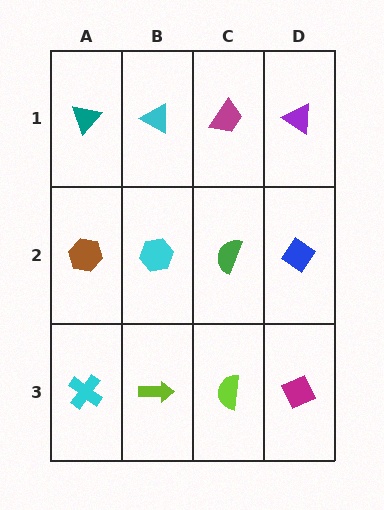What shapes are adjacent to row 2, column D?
A purple triangle (row 1, column D), a magenta diamond (row 3, column D), a green semicircle (row 2, column C).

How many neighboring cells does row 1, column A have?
2.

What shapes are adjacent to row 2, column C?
A magenta trapezoid (row 1, column C), a lime semicircle (row 3, column C), a cyan hexagon (row 2, column B), a blue diamond (row 2, column D).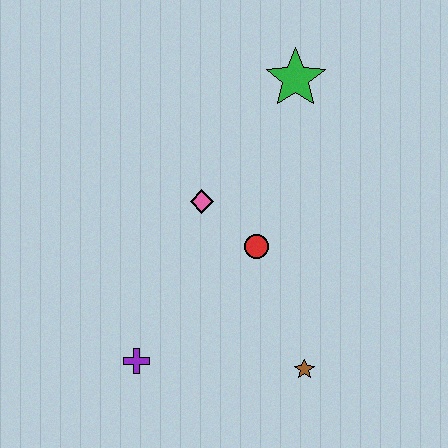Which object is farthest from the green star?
The purple cross is farthest from the green star.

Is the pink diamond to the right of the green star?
No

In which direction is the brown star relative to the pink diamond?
The brown star is below the pink diamond.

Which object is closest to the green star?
The pink diamond is closest to the green star.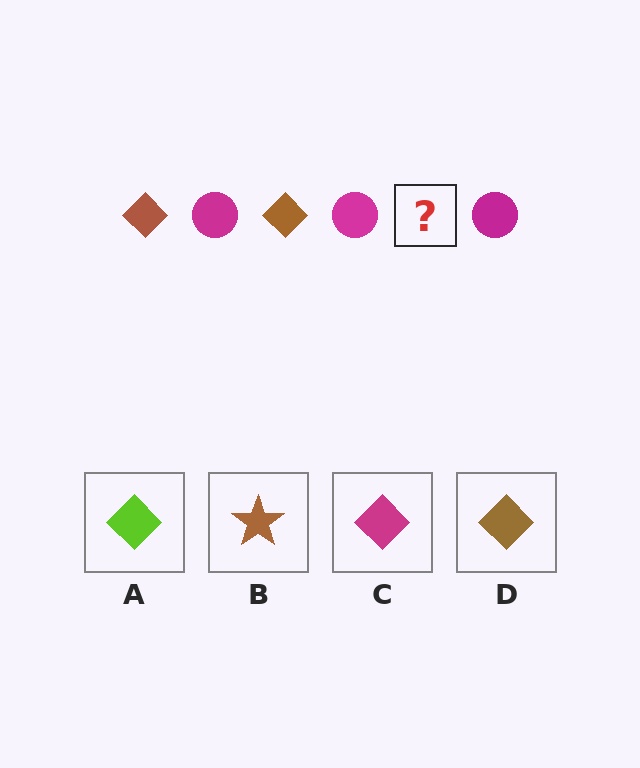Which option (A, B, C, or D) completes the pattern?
D.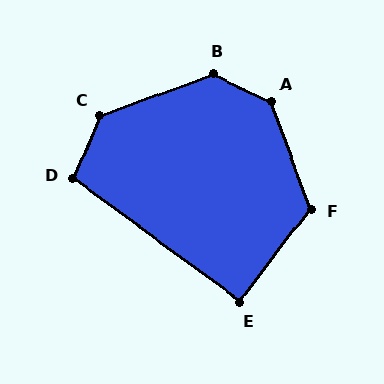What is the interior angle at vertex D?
Approximately 103 degrees (obtuse).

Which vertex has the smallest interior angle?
E, at approximately 91 degrees.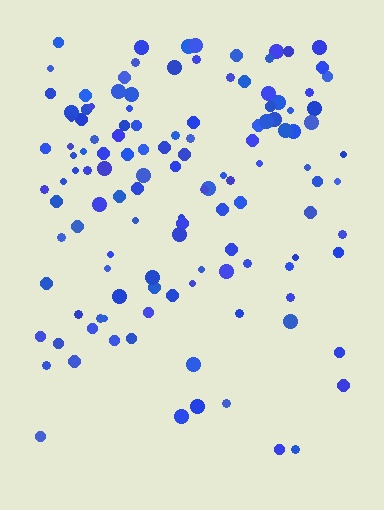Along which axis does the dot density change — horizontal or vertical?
Vertical.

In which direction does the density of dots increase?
From bottom to top, with the top side densest.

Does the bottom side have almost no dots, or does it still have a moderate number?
Still a moderate number, just noticeably fewer than the top.